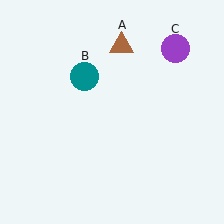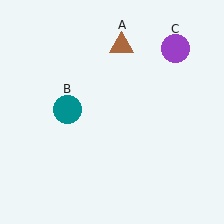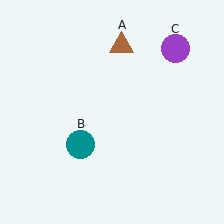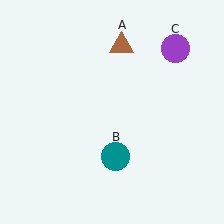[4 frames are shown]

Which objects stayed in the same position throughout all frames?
Brown triangle (object A) and purple circle (object C) remained stationary.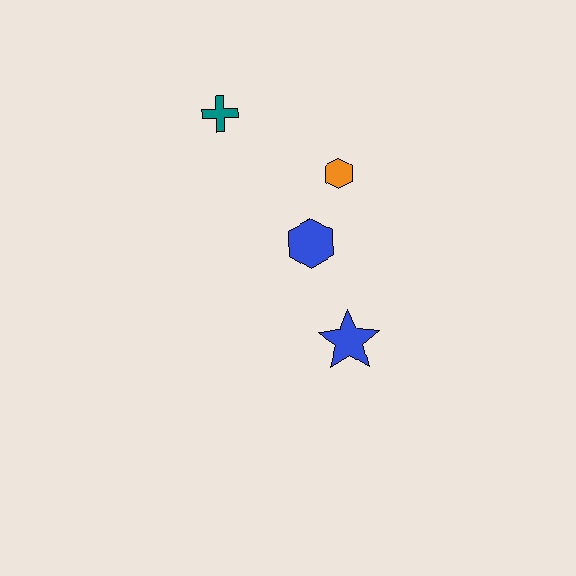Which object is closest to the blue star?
The blue hexagon is closest to the blue star.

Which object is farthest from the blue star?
The teal cross is farthest from the blue star.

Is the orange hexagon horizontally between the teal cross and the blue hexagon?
No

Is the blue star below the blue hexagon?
Yes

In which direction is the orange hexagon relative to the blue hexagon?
The orange hexagon is above the blue hexagon.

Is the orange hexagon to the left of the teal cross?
No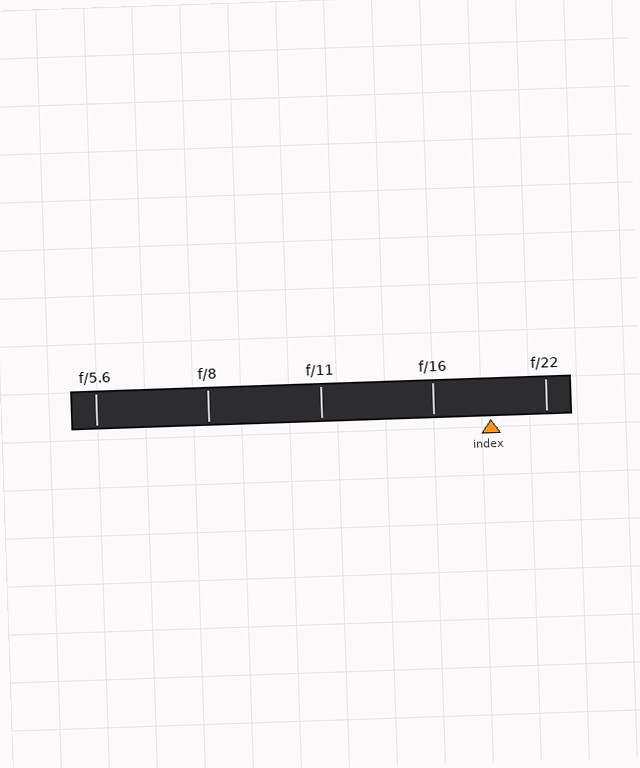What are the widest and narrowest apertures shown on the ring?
The widest aperture shown is f/5.6 and the narrowest is f/22.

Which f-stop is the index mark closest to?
The index mark is closest to f/22.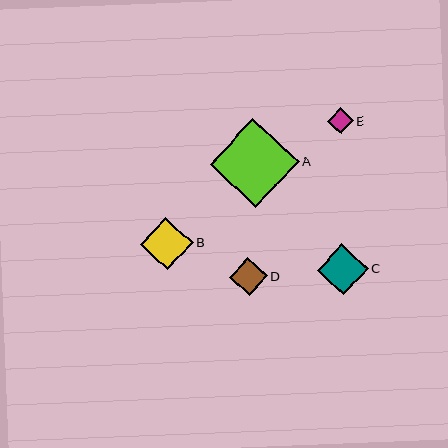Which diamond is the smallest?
Diamond E is the smallest with a size of approximately 26 pixels.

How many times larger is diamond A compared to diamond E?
Diamond A is approximately 3.4 times the size of diamond E.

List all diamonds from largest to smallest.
From largest to smallest: A, B, C, D, E.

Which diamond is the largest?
Diamond A is the largest with a size of approximately 89 pixels.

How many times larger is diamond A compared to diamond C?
Diamond A is approximately 1.7 times the size of diamond C.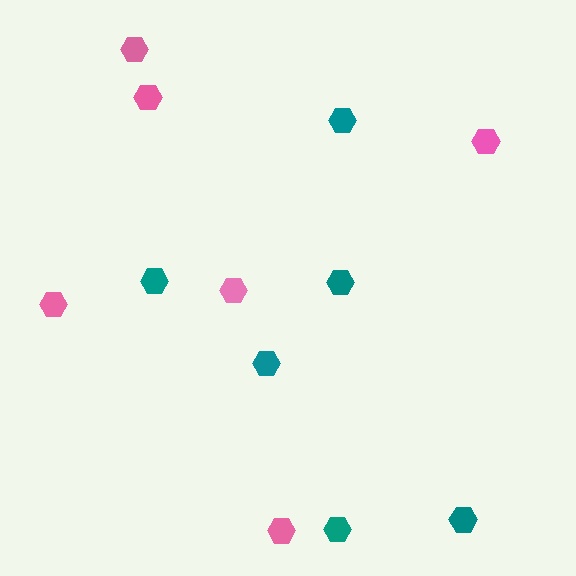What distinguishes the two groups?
There are 2 groups: one group of pink hexagons (6) and one group of teal hexagons (6).